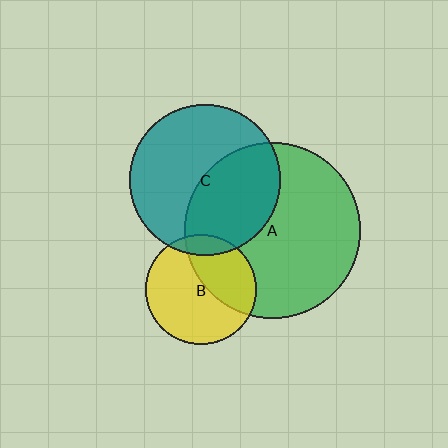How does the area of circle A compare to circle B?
Approximately 2.6 times.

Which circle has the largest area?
Circle A (green).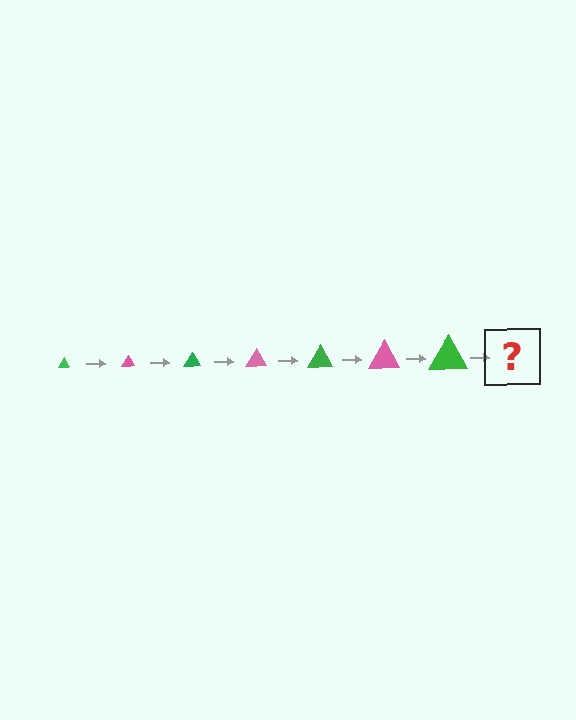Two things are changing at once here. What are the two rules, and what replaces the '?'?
The two rules are that the triangle grows larger each step and the color cycles through green and pink. The '?' should be a pink triangle, larger than the previous one.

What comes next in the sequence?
The next element should be a pink triangle, larger than the previous one.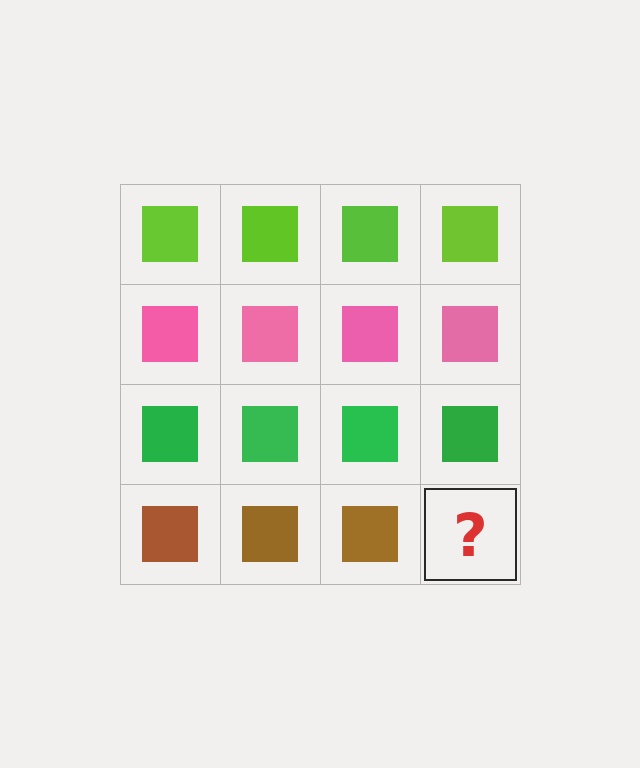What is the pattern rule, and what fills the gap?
The rule is that each row has a consistent color. The gap should be filled with a brown square.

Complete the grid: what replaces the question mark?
The question mark should be replaced with a brown square.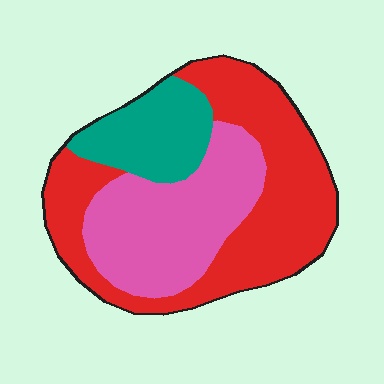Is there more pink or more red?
Red.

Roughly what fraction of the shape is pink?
Pink takes up about one third (1/3) of the shape.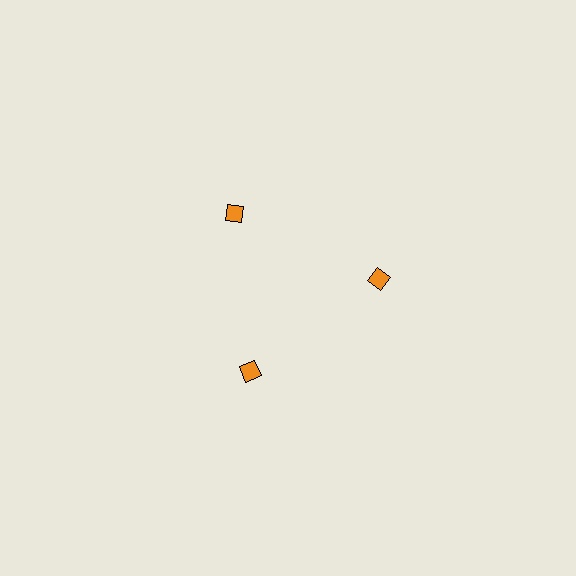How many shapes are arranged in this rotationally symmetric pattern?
There are 3 shapes, arranged in 3 groups of 1.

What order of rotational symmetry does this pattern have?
This pattern has 3-fold rotational symmetry.